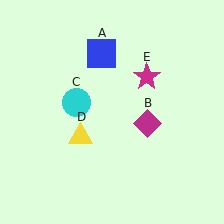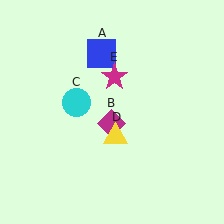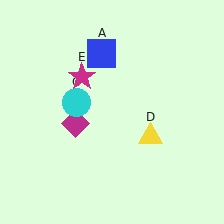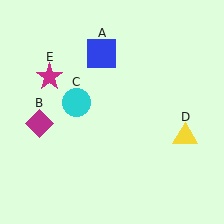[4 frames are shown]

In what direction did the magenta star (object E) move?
The magenta star (object E) moved left.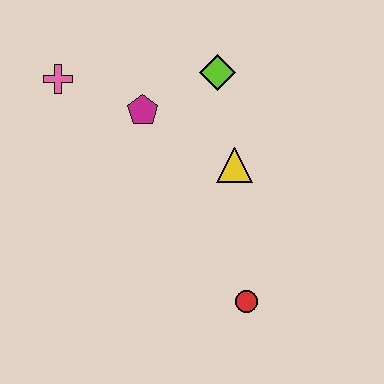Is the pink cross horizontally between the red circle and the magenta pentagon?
No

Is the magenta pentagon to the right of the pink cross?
Yes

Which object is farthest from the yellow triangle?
The pink cross is farthest from the yellow triangle.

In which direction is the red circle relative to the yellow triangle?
The red circle is below the yellow triangle.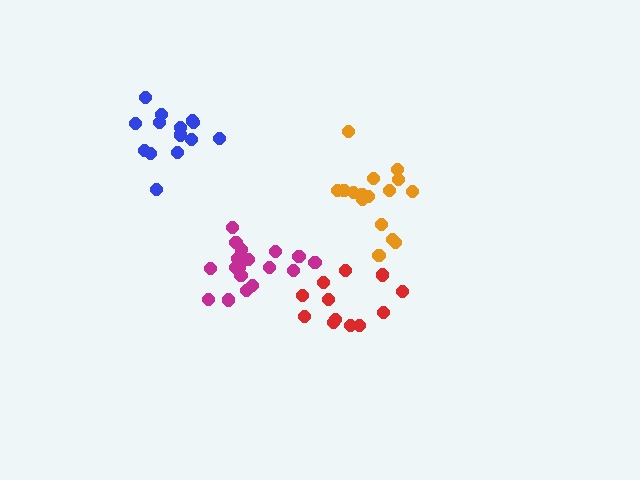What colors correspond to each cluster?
The clusters are colored: magenta, blue, orange, red.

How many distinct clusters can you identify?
There are 4 distinct clusters.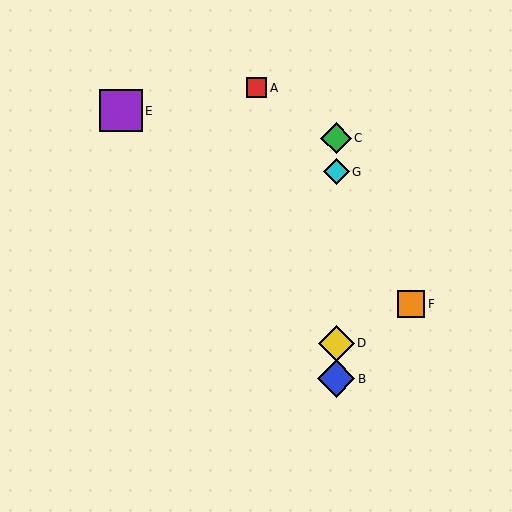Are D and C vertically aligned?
Yes, both are at x≈336.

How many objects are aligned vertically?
4 objects (B, C, D, G) are aligned vertically.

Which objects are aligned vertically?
Objects B, C, D, G are aligned vertically.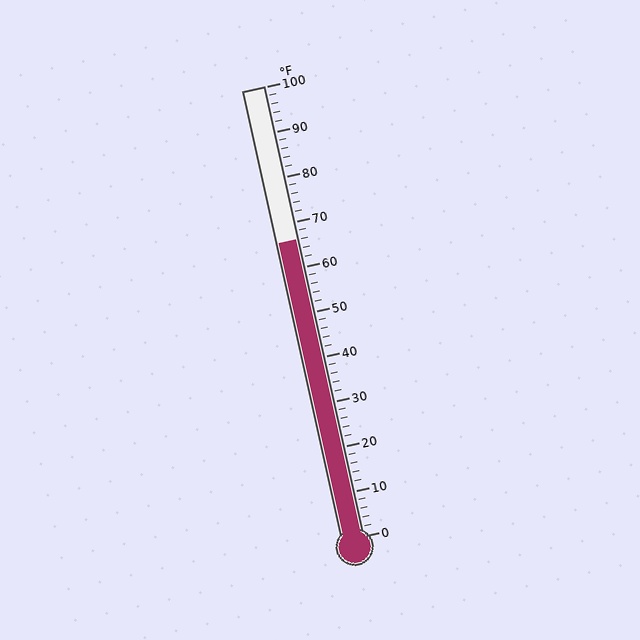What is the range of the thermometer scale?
The thermometer scale ranges from 0°F to 100°F.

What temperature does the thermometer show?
The thermometer shows approximately 66°F.